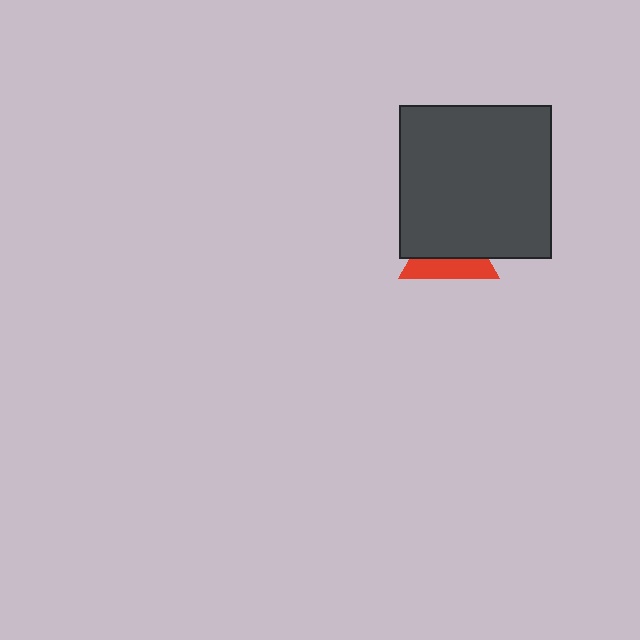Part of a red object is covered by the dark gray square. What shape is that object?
It is a triangle.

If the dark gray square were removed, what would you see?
You would see the complete red triangle.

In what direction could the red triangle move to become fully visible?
The red triangle could move down. That would shift it out from behind the dark gray square entirely.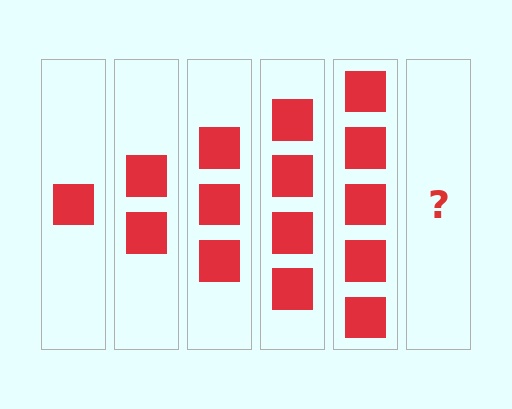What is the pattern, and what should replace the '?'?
The pattern is that each step adds one more square. The '?' should be 6 squares.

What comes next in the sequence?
The next element should be 6 squares.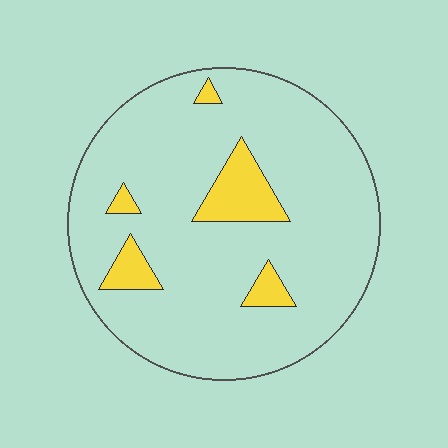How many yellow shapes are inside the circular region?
5.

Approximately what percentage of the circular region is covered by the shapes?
Approximately 10%.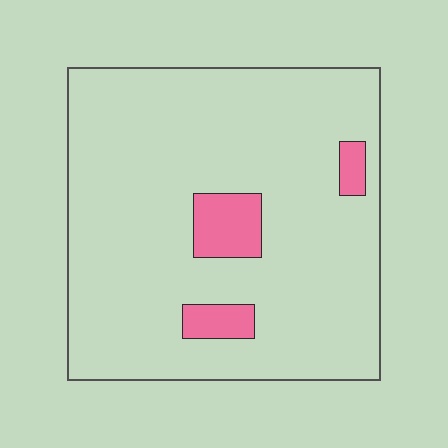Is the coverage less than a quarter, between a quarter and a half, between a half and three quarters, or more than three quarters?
Less than a quarter.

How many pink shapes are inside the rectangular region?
3.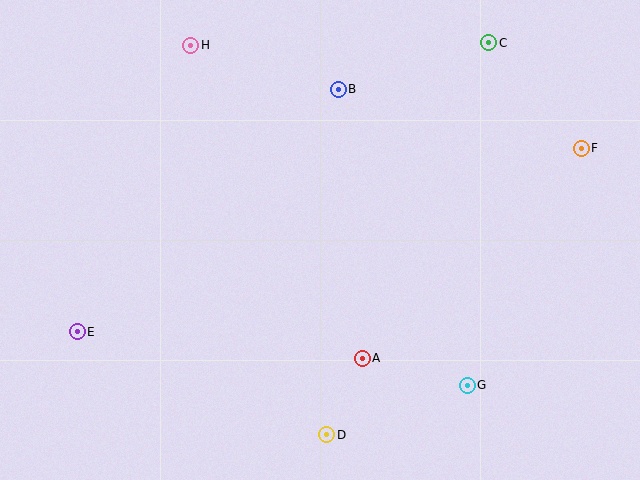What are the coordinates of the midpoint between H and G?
The midpoint between H and G is at (329, 215).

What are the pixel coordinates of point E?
Point E is at (77, 332).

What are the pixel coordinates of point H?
Point H is at (191, 45).